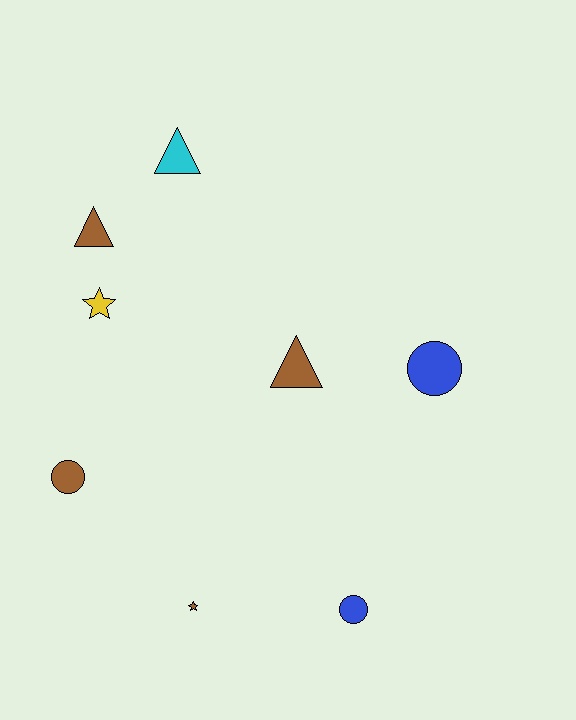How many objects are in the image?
There are 8 objects.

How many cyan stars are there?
There are no cyan stars.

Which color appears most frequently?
Brown, with 4 objects.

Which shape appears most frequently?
Triangle, with 3 objects.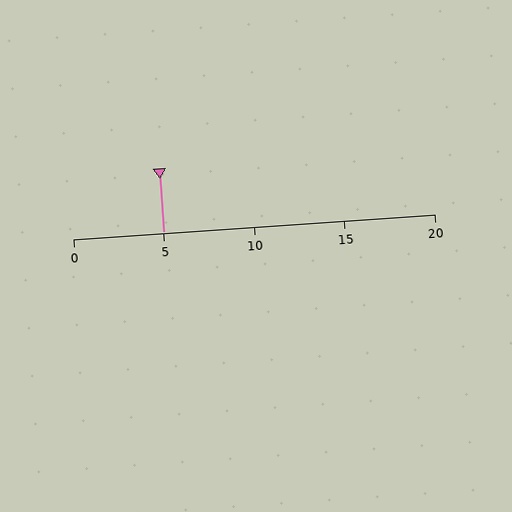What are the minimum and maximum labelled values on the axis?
The axis runs from 0 to 20.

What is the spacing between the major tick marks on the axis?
The major ticks are spaced 5 apart.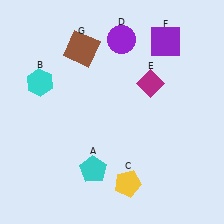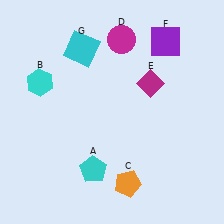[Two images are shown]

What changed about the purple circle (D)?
In Image 1, D is purple. In Image 2, it changed to magenta.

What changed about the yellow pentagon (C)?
In Image 1, C is yellow. In Image 2, it changed to orange.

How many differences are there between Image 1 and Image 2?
There are 3 differences between the two images.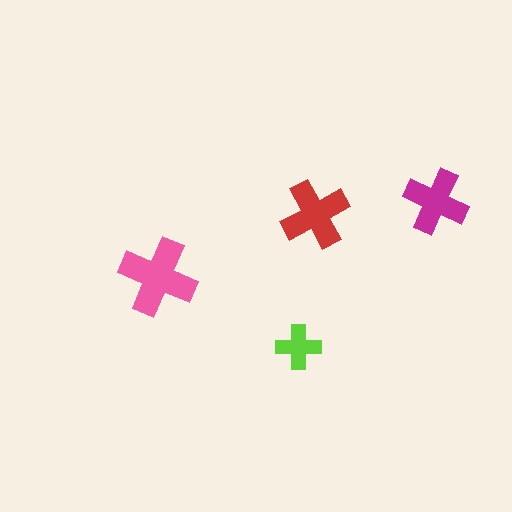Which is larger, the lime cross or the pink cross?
The pink one.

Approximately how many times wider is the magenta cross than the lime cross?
About 1.5 times wider.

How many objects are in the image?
There are 4 objects in the image.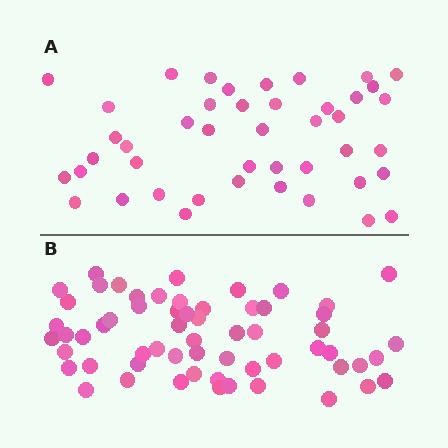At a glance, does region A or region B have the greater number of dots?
Region B (the bottom region) has more dots.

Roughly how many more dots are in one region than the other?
Region B has approximately 15 more dots than region A.